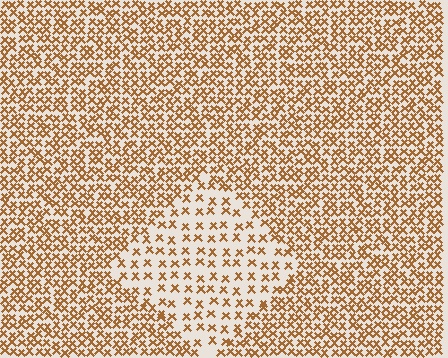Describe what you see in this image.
The image contains small brown elements arranged at two different densities. A diamond-shaped region is visible where the elements are less densely packed than the surrounding area.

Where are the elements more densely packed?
The elements are more densely packed outside the diamond boundary.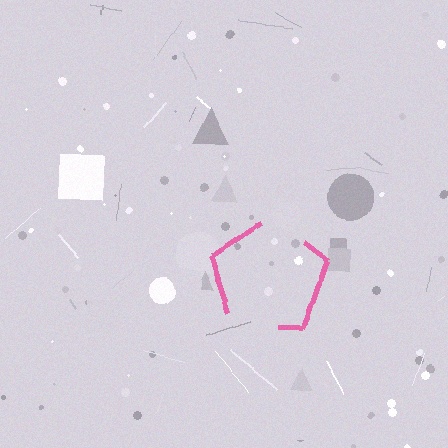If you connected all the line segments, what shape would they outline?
They would outline a pentagon.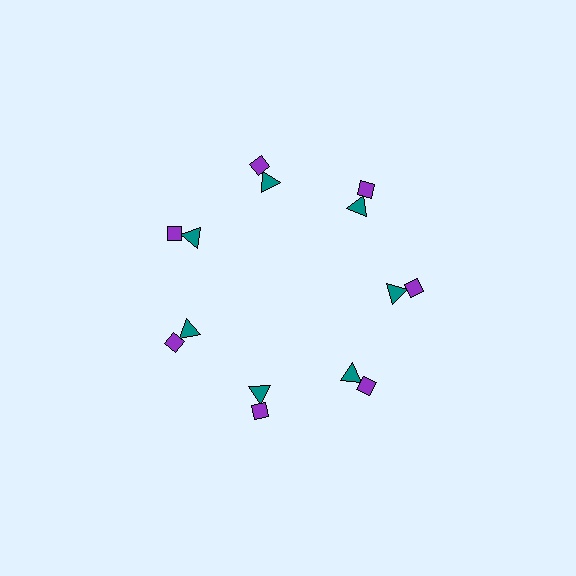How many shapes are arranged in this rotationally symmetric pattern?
There are 14 shapes, arranged in 7 groups of 2.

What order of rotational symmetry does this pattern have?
This pattern has 7-fold rotational symmetry.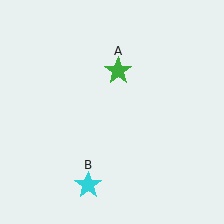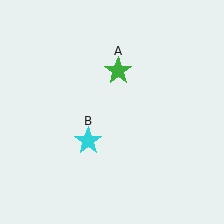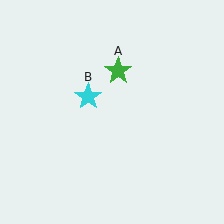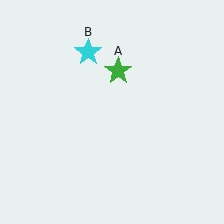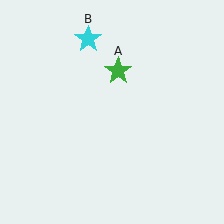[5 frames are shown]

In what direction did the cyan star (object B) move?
The cyan star (object B) moved up.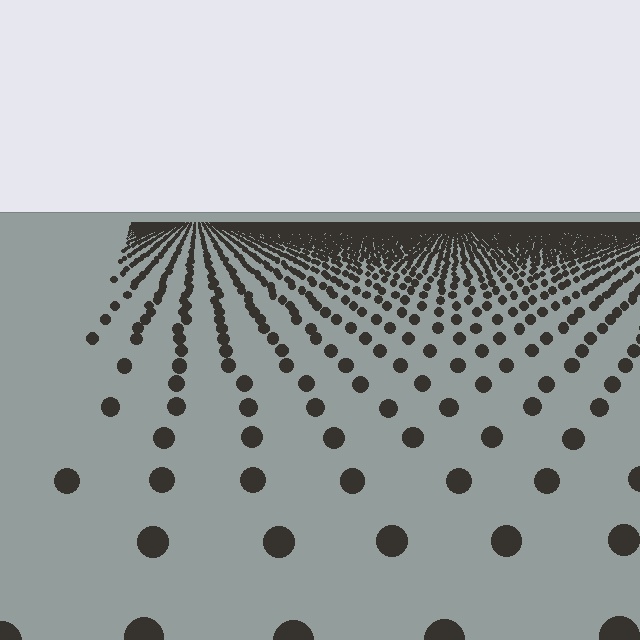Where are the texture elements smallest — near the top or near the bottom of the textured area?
Near the top.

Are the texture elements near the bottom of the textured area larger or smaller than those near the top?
Larger. Near the bottom, elements are closer to the viewer and appear at a bigger on-screen size.